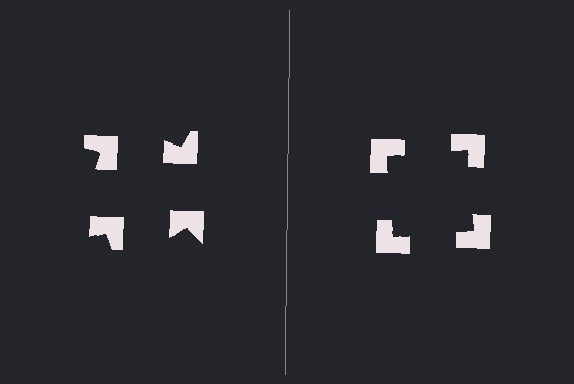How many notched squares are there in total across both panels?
8 — 4 on each side.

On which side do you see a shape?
An illusory square appears on the right side. On the left side the wedge cuts are rotated, so no coherent shape forms.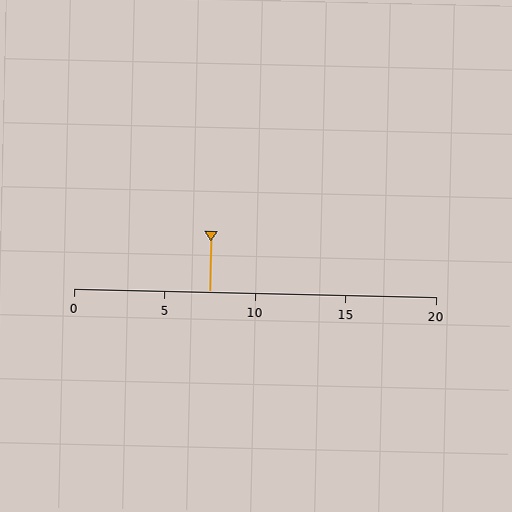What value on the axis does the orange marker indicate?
The marker indicates approximately 7.5.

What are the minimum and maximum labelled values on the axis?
The axis runs from 0 to 20.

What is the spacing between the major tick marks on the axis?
The major ticks are spaced 5 apart.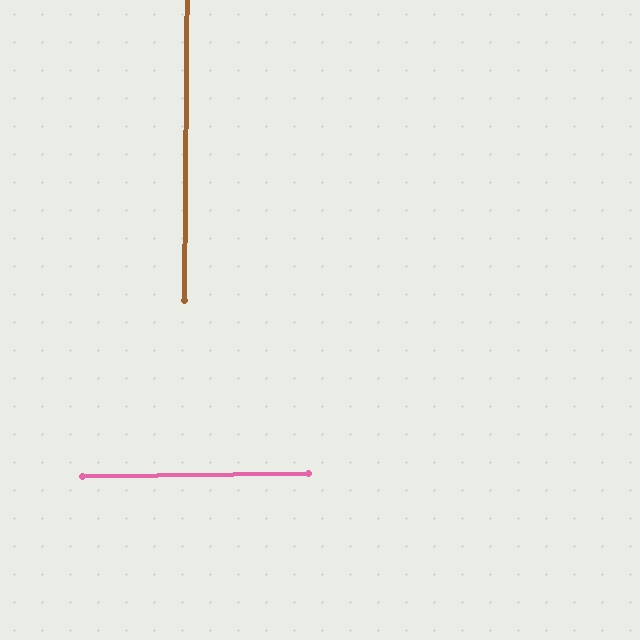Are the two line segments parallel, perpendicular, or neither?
Perpendicular — they meet at approximately 89°.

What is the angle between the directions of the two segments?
Approximately 89 degrees.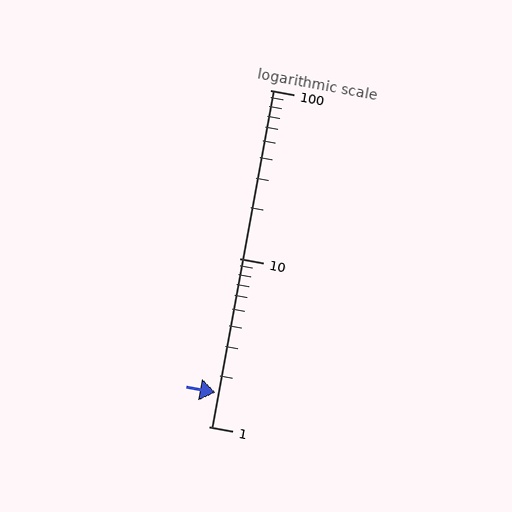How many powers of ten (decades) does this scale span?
The scale spans 2 decades, from 1 to 100.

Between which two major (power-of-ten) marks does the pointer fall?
The pointer is between 1 and 10.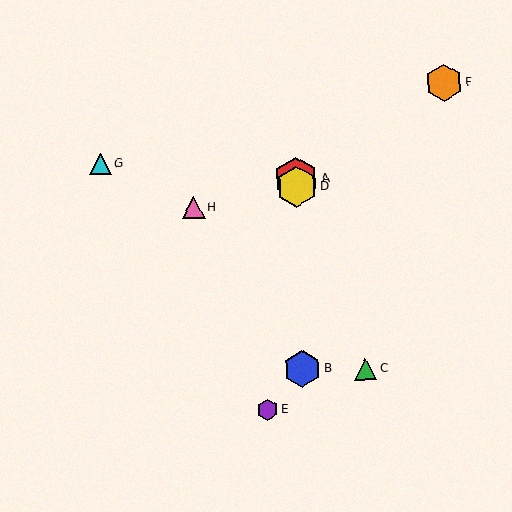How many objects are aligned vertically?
3 objects (A, B, D) are aligned vertically.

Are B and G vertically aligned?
No, B is at x≈302 and G is at x≈100.